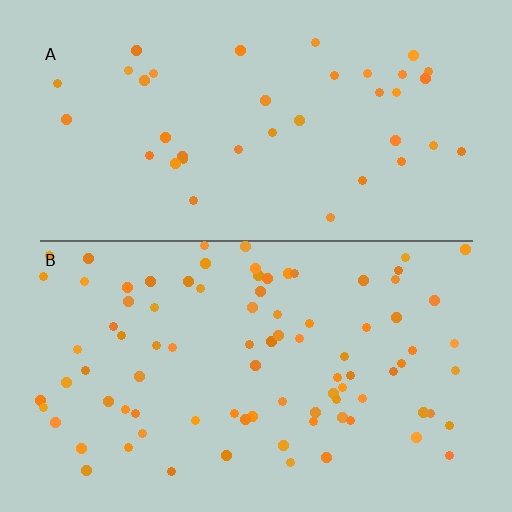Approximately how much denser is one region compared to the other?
Approximately 2.3× — region B over region A.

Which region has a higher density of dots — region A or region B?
B (the bottom).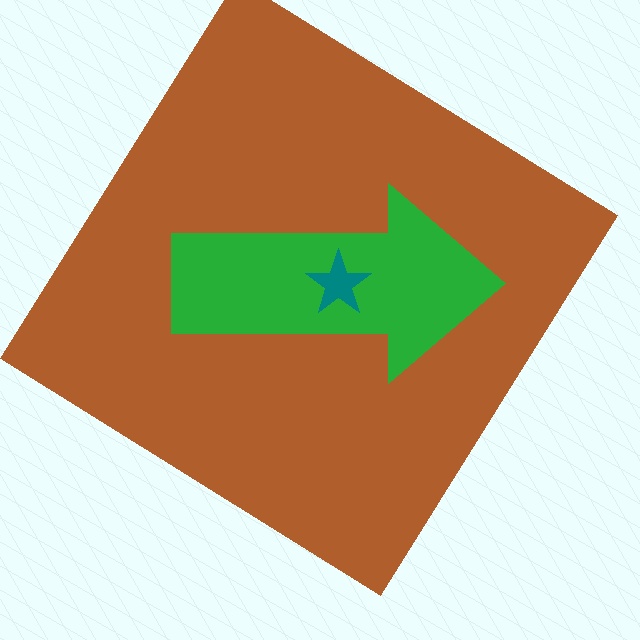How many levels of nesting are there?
3.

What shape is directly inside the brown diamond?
The green arrow.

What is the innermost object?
The teal star.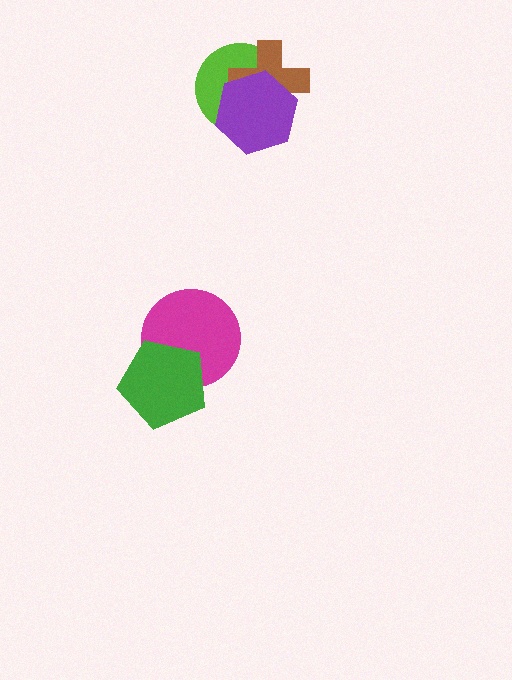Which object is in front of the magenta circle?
The green pentagon is in front of the magenta circle.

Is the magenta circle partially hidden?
Yes, it is partially covered by another shape.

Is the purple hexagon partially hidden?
No, no other shape covers it.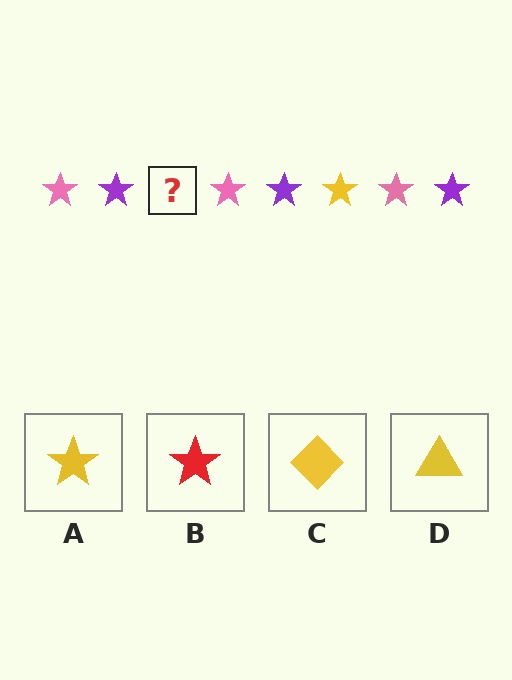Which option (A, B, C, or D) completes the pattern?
A.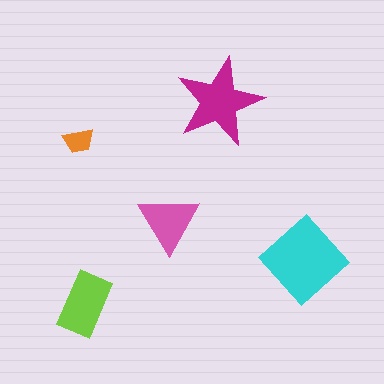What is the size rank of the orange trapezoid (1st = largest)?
5th.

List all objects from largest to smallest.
The cyan diamond, the magenta star, the lime rectangle, the pink triangle, the orange trapezoid.